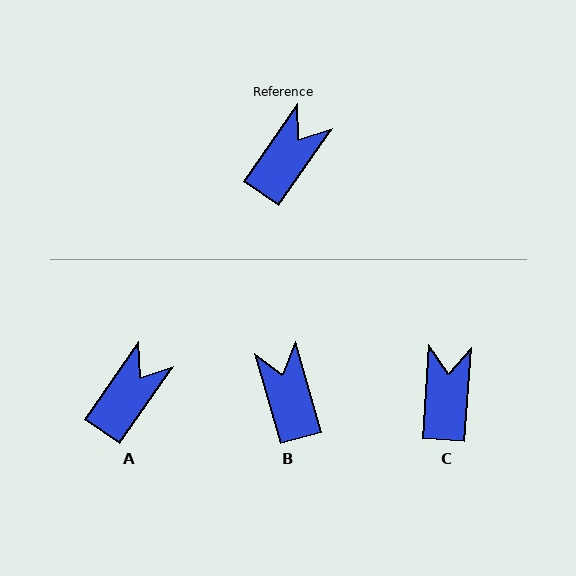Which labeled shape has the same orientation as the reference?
A.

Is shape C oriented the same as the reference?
No, it is off by about 31 degrees.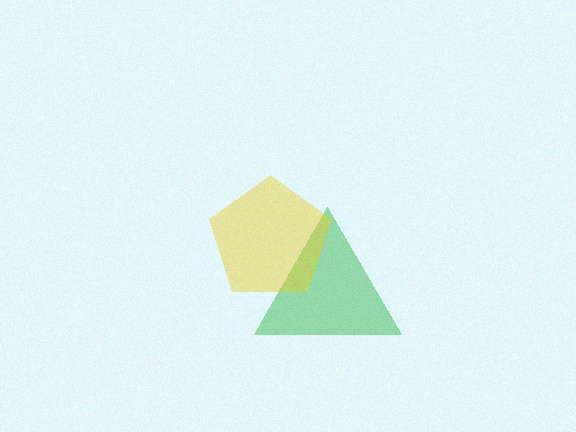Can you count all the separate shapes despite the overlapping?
Yes, there are 2 separate shapes.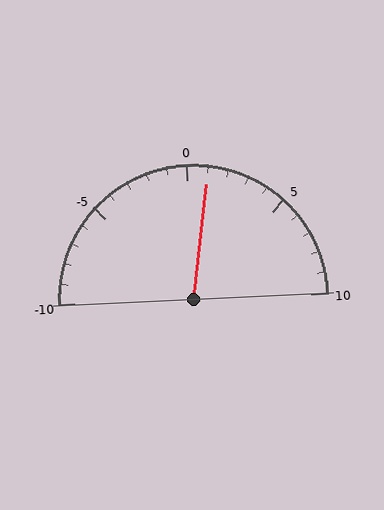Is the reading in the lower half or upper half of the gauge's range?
The reading is in the upper half of the range (-10 to 10).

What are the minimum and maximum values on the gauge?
The gauge ranges from -10 to 10.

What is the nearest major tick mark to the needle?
The nearest major tick mark is 0.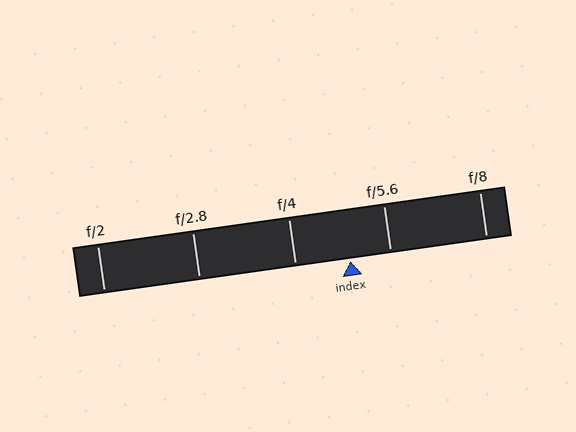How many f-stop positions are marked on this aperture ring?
There are 5 f-stop positions marked.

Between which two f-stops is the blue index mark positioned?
The index mark is between f/4 and f/5.6.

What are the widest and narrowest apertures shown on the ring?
The widest aperture shown is f/2 and the narrowest is f/8.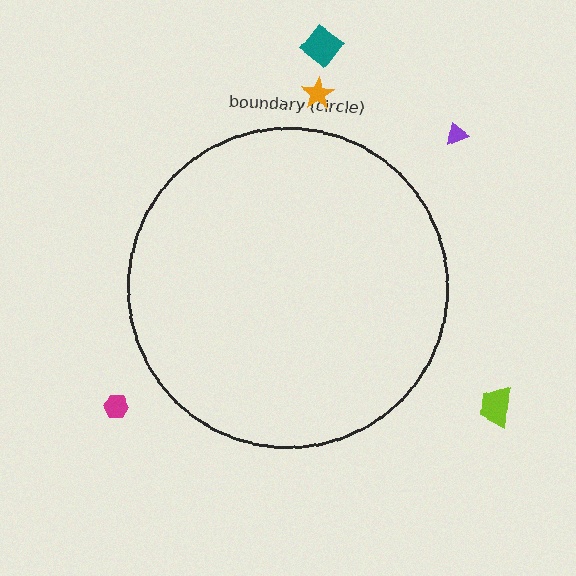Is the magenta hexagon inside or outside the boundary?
Outside.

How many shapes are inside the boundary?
0 inside, 5 outside.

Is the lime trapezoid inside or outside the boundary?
Outside.